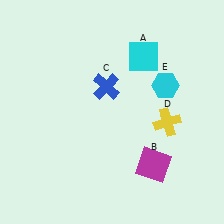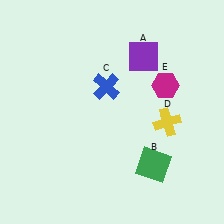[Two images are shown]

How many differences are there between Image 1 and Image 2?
There are 3 differences between the two images.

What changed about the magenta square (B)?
In Image 1, B is magenta. In Image 2, it changed to green.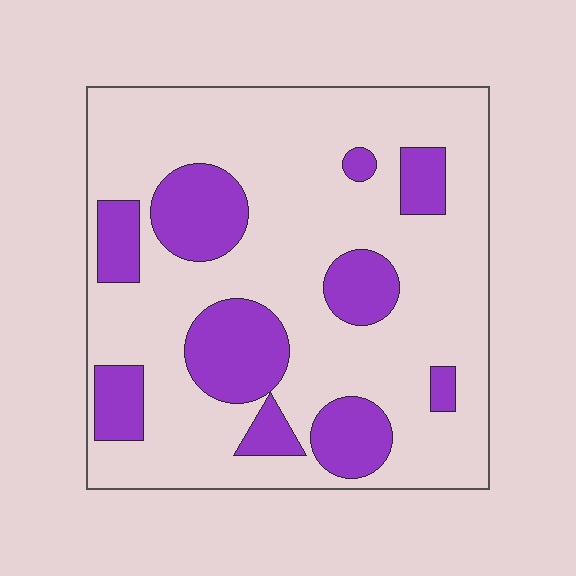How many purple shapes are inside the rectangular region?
10.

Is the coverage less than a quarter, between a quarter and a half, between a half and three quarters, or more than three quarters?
Between a quarter and a half.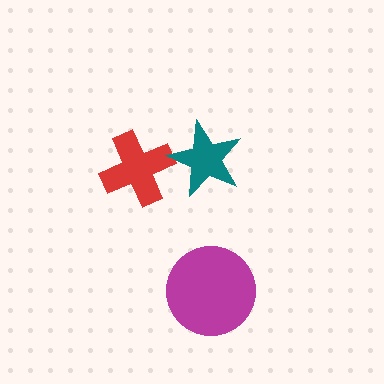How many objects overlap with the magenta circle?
0 objects overlap with the magenta circle.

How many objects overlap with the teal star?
1 object overlaps with the teal star.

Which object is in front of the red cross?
The teal star is in front of the red cross.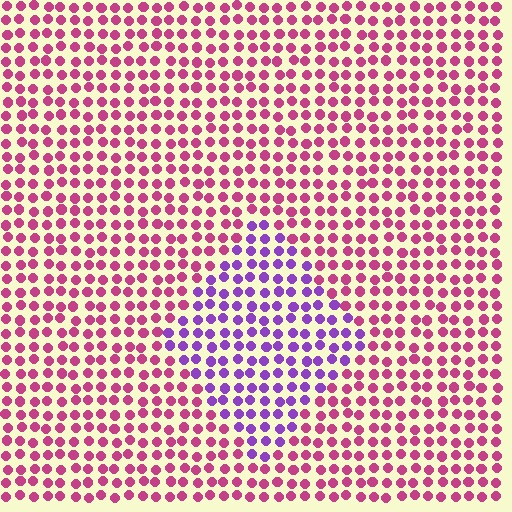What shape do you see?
I see a diamond.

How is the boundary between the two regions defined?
The boundary is defined purely by a slight shift in hue (about 51 degrees). Spacing, size, and orientation are identical on both sides.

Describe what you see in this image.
The image is filled with small magenta elements in a uniform arrangement. A diamond-shaped region is visible where the elements are tinted to a slightly different hue, forming a subtle color boundary.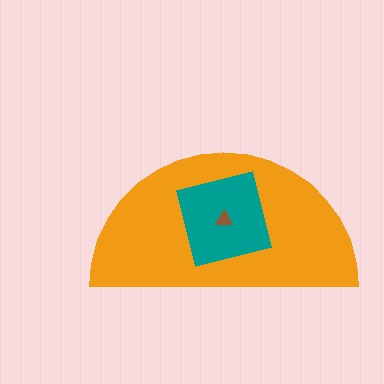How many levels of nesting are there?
3.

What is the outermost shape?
The orange semicircle.